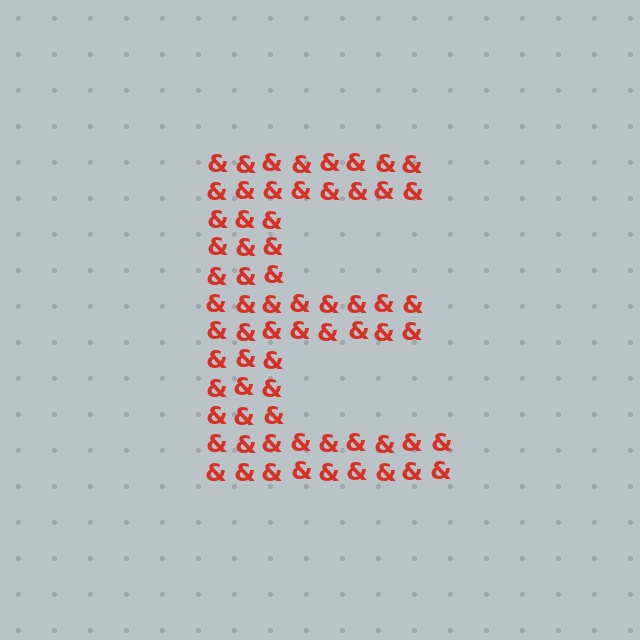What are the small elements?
The small elements are ampersands.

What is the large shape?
The large shape is the letter E.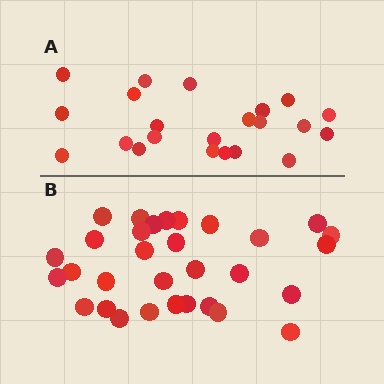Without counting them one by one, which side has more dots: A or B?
Region B (the bottom region) has more dots.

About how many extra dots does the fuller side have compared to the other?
Region B has roughly 8 or so more dots than region A.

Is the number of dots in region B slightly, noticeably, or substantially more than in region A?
Region B has noticeably more, but not dramatically so. The ratio is roughly 1.4 to 1.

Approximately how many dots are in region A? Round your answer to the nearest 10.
About 20 dots. (The exact count is 22, which rounds to 20.)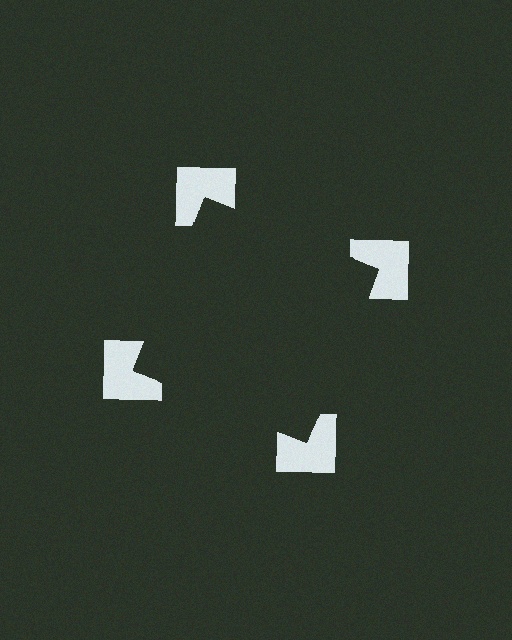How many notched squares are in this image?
There are 4 — one at each vertex of the illusory square.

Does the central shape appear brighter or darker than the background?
It typically appears slightly darker than the background, even though no actual brightness change is drawn.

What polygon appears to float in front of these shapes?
An illusory square — its edges are inferred from the aligned wedge cuts in the notched squares, not physically drawn.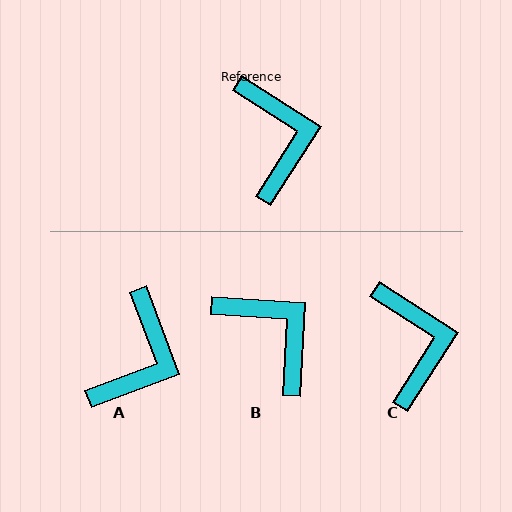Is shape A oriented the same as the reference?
No, it is off by about 37 degrees.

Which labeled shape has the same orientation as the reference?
C.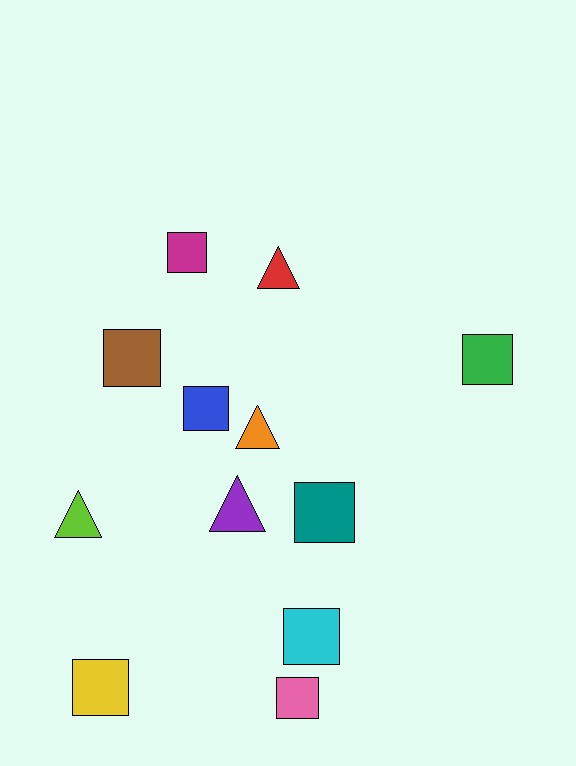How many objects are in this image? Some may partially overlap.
There are 12 objects.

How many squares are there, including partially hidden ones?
There are 8 squares.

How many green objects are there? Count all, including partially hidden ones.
There is 1 green object.